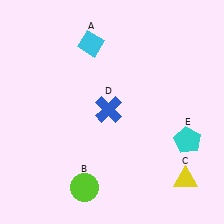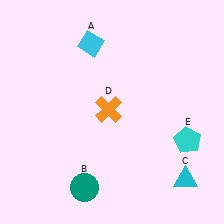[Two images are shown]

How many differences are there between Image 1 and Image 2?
There are 3 differences between the two images.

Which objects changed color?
B changed from lime to teal. C changed from yellow to cyan. D changed from blue to orange.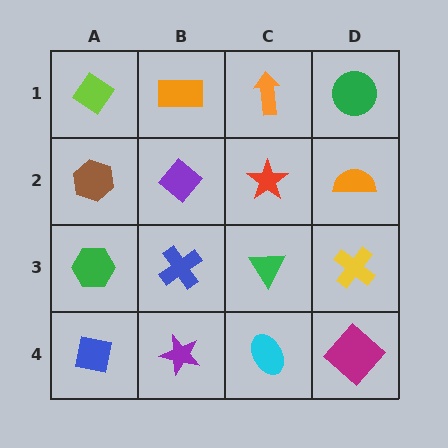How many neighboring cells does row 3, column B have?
4.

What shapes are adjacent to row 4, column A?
A green hexagon (row 3, column A), a purple star (row 4, column B).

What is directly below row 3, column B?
A purple star.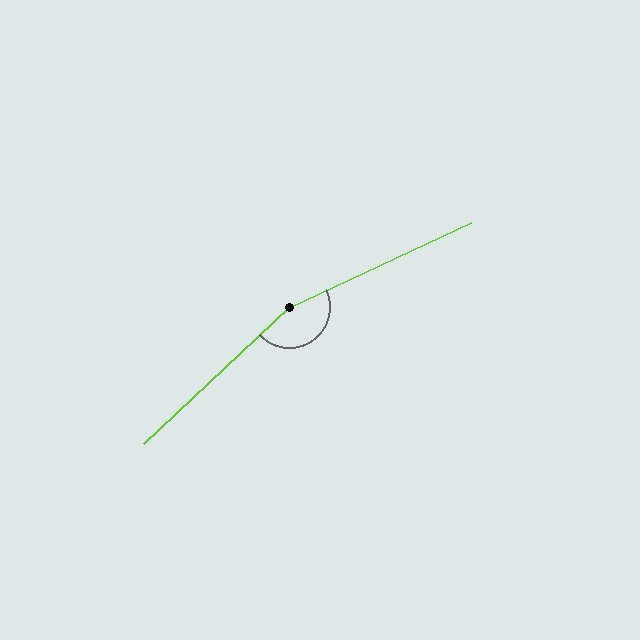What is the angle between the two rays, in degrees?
Approximately 162 degrees.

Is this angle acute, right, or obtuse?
It is obtuse.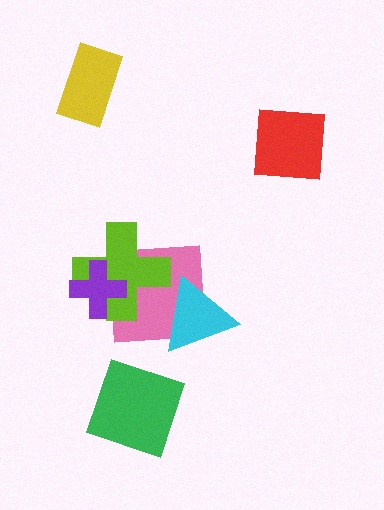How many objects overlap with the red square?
0 objects overlap with the red square.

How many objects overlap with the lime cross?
2 objects overlap with the lime cross.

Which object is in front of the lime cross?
The purple cross is in front of the lime cross.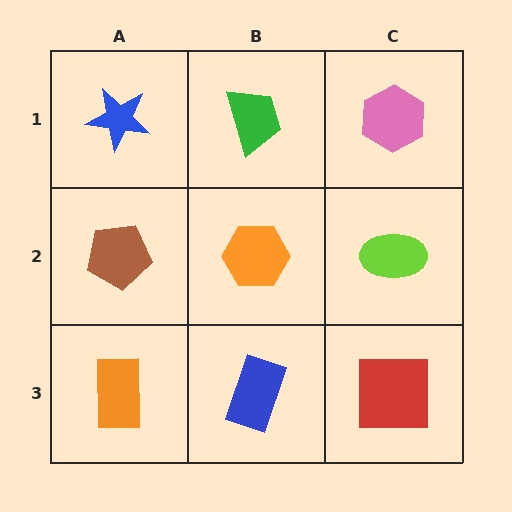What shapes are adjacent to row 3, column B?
An orange hexagon (row 2, column B), an orange rectangle (row 3, column A), a red square (row 3, column C).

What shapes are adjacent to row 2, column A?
A blue star (row 1, column A), an orange rectangle (row 3, column A), an orange hexagon (row 2, column B).